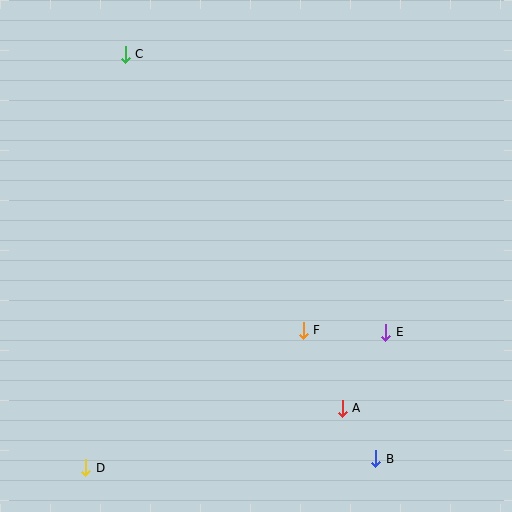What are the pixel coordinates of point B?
Point B is at (376, 459).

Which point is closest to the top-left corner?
Point C is closest to the top-left corner.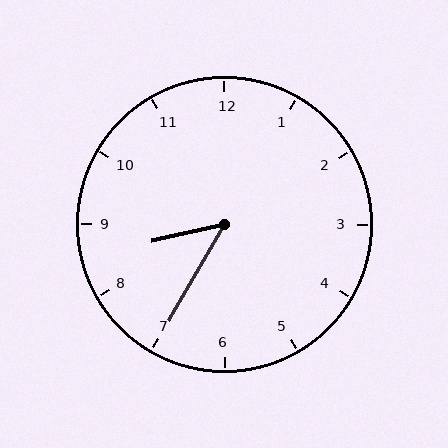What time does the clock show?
8:35.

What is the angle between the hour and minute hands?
Approximately 48 degrees.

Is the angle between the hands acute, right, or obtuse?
It is acute.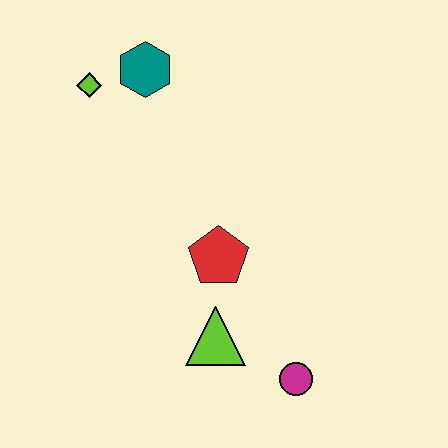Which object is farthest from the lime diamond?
The magenta circle is farthest from the lime diamond.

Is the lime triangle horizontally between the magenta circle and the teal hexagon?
Yes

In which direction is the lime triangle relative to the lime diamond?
The lime triangle is below the lime diamond.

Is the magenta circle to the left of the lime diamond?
No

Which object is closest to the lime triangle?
The red pentagon is closest to the lime triangle.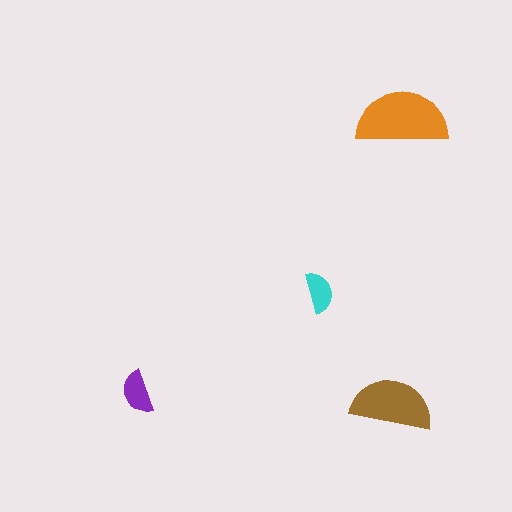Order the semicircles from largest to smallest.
the orange one, the brown one, the purple one, the cyan one.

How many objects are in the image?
There are 4 objects in the image.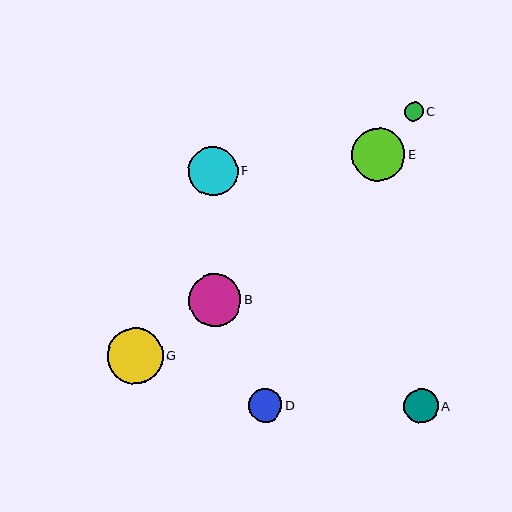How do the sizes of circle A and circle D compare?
Circle A and circle D are approximately the same size.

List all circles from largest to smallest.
From largest to smallest: G, B, E, F, A, D, C.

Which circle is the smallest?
Circle C is the smallest with a size of approximately 19 pixels.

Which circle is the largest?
Circle G is the largest with a size of approximately 55 pixels.